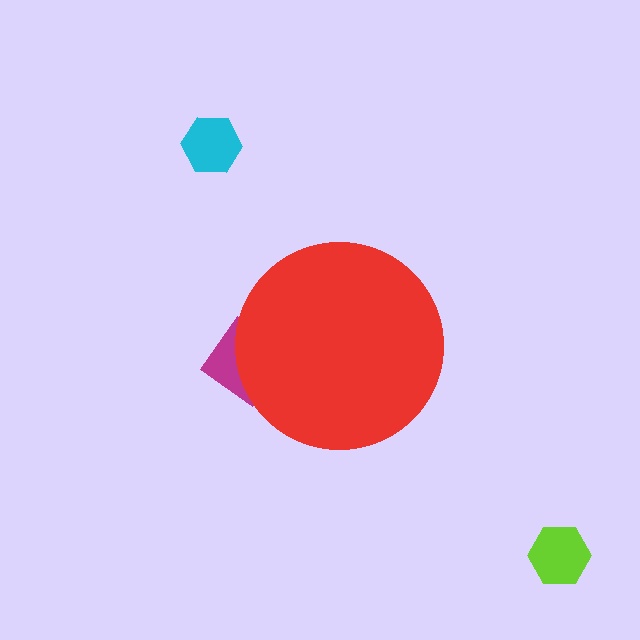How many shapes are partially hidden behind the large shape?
1 shape is partially hidden.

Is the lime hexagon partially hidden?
No, the lime hexagon is fully visible.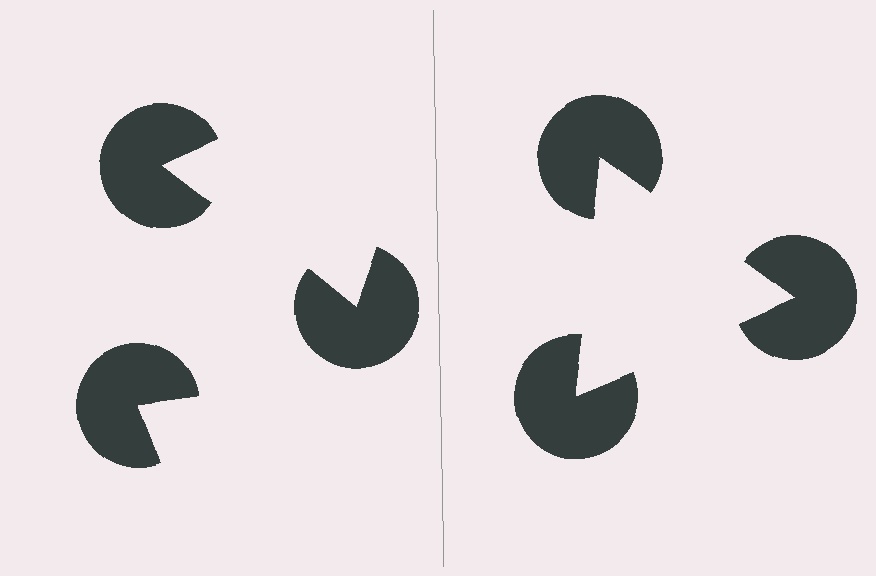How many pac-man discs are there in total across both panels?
6 — 3 on each side.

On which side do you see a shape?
An illusory triangle appears on the right side. On the left side the wedge cuts are rotated, so no coherent shape forms.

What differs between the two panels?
The pac-man discs are positioned identically on both sides; only the wedge orientations differ. On the right they align to a triangle; on the left they are misaligned.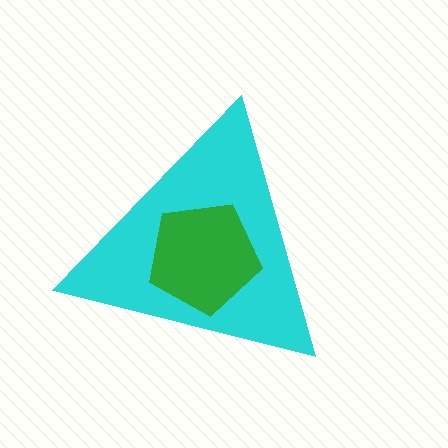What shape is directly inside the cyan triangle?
The green pentagon.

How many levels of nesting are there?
2.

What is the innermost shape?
The green pentagon.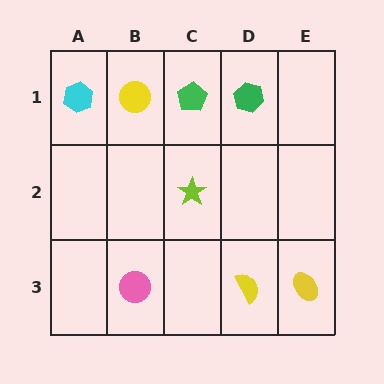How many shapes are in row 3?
3 shapes.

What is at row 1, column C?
A green pentagon.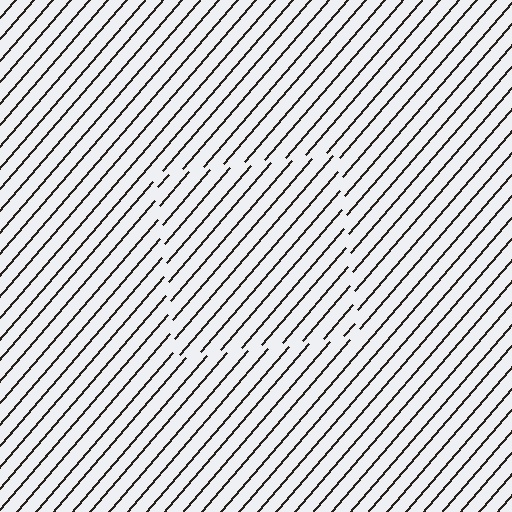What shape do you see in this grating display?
An illusory square. The interior of the shape contains the same grating, shifted by half a period — the contour is defined by the phase discontinuity where line-ends from the inner and outer gratings abut.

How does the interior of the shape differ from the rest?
The interior of the shape contains the same grating, shifted by half a period — the contour is defined by the phase discontinuity where line-ends from the inner and outer gratings abut.